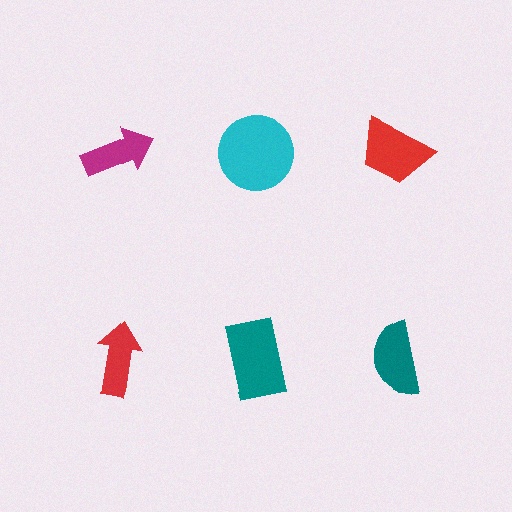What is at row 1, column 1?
A magenta arrow.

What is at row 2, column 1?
A red arrow.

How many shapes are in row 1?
3 shapes.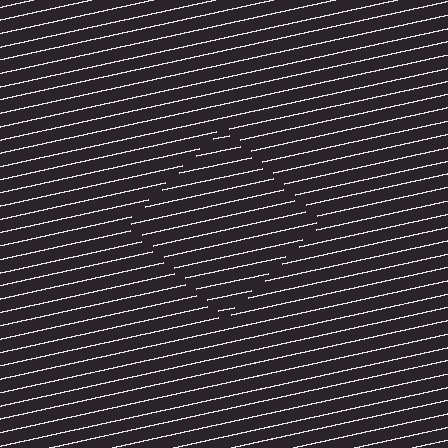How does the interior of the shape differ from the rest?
The interior of the shape contains the same grating, shifted by half a period — the contour is defined by the phase discontinuity where line-ends from the inner and outer gratings abut.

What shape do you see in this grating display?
An illusory square. The interior of the shape contains the same grating, shifted by half a period — the contour is defined by the phase discontinuity where line-ends from the inner and outer gratings abut.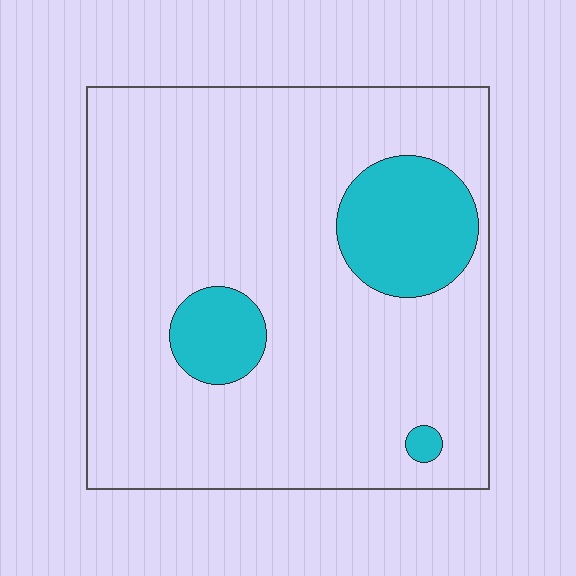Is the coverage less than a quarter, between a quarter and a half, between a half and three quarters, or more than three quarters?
Less than a quarter.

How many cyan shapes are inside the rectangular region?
3.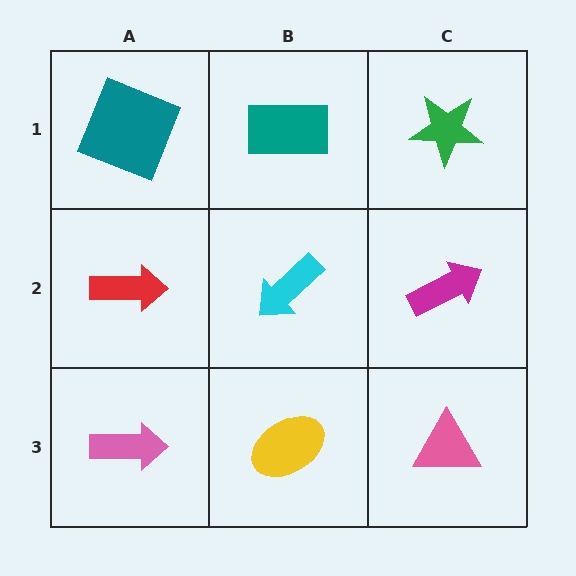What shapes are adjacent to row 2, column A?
A teal square (row 1, column A), a pink arrow (row 3, column A), a cyan arrow (row 2, column B).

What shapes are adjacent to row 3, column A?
A red arrow (row 2, column A), a yellow ellipse (row 3, column B).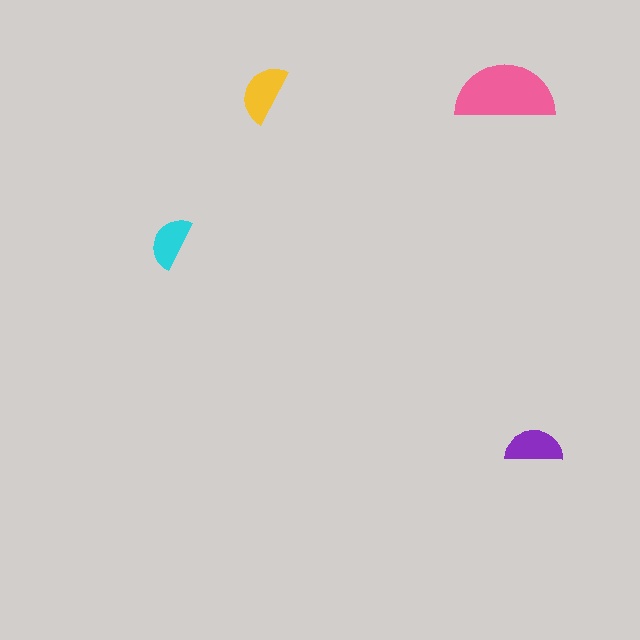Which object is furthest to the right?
The purple semicircle is rightmost.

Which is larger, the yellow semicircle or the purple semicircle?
The yellow one.